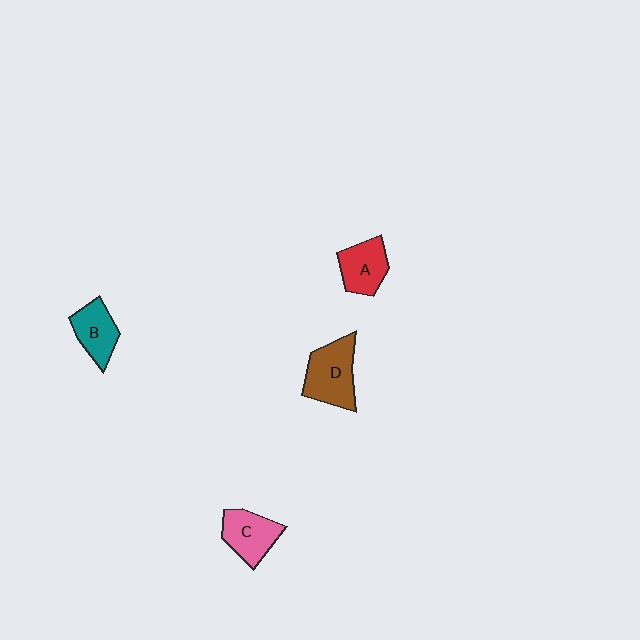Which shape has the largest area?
Shape D (brown).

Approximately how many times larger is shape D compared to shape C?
Approximately 1.3 times.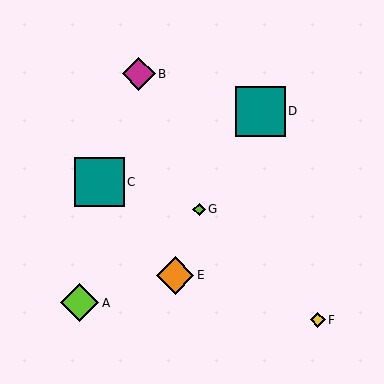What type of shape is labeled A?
Shape A is a lime diamond.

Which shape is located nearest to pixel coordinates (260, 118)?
The teal square (labeled D) at (260, 111) is nearest to that location.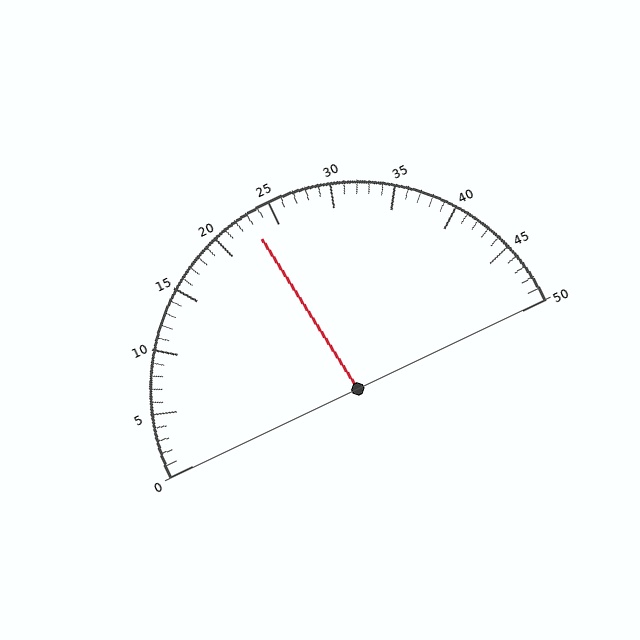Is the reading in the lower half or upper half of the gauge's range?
The reading is in the lower half of the range (0 to 50).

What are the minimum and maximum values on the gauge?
The gauge ranges from 0 to 50.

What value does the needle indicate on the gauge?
The needle indicates approximately 23.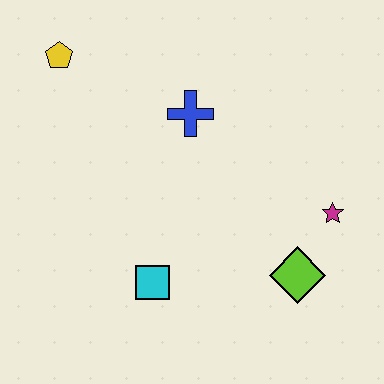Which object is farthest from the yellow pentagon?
The lime diamond is farthest from the yellow pentagon.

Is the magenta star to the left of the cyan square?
No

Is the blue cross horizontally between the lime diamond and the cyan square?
Yes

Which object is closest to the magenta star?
The lime diamond is closest to the magenta star.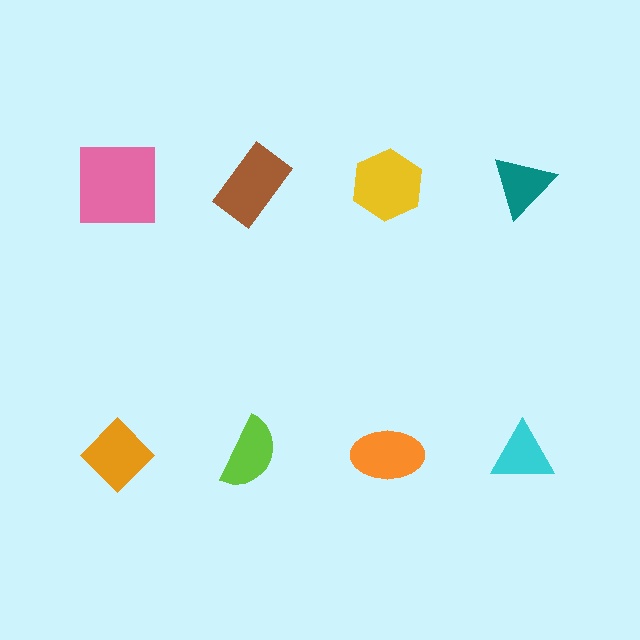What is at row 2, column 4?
A cyan triangle.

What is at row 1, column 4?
A teal triangle.